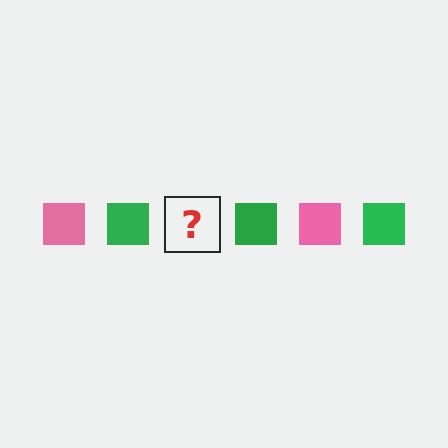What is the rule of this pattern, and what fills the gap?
The rule is that the pattern cycles through pink, green squares. The gap should be filled with a pink square.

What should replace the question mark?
The question mark should be replaced with a pink square.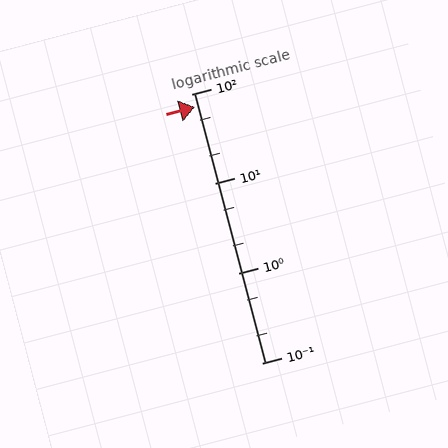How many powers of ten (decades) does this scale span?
The scale spans 3 decades, from 0.1 to 100.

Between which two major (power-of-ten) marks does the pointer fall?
The pointer is between 10 and 100.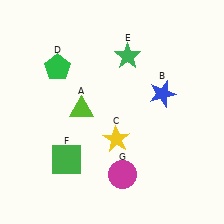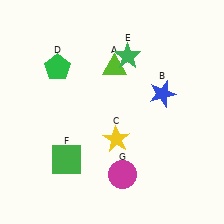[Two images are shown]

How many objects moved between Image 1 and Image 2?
1 object moved between the two images.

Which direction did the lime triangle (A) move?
The lime triangle (A) moved up.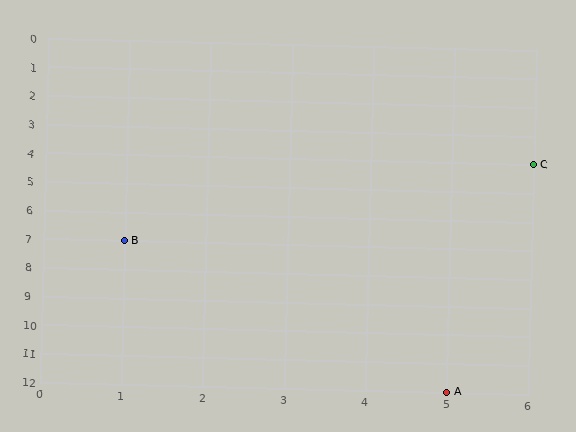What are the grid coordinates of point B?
Point B is at grid coordinates (1, 7).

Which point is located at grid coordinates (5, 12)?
Point A is at (5, 12).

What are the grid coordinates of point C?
Point C is at grid coordinates (6, 4).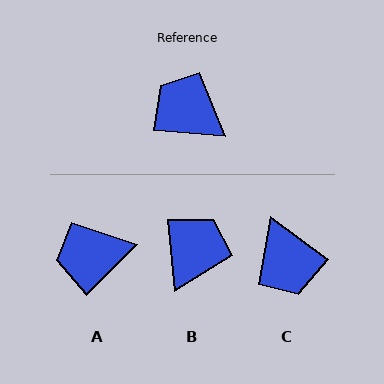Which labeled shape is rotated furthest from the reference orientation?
C, about 148 degrees away.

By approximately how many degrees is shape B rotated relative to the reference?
Approximately 80 degrees clockwise.